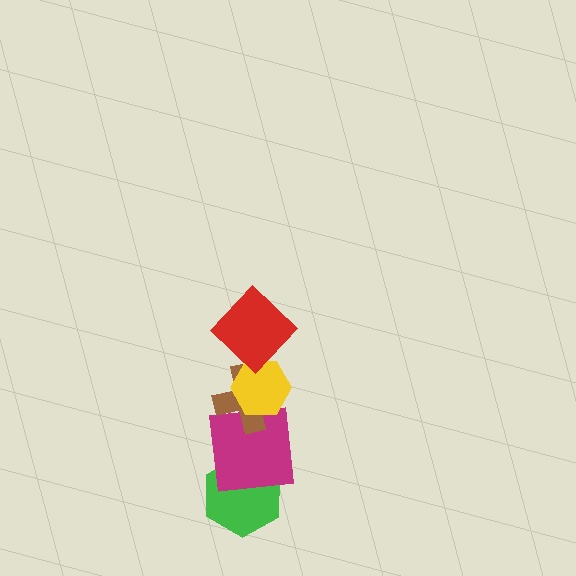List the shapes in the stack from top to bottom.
From top to bottom: the red diamond, the yellow hexagon, the brown cross, the magenta square, the green hexagon.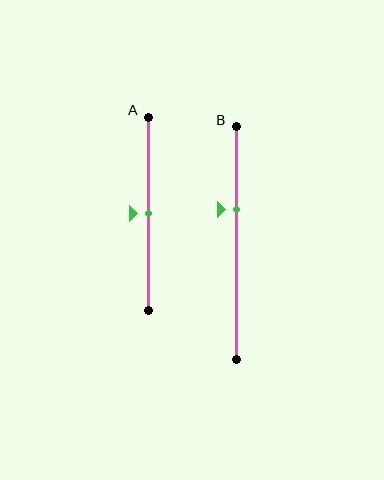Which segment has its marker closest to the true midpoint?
Segment A has its marker closest to the true midpoint.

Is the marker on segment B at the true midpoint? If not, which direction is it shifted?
No, the marker on segment B is shifted upward by about 14% of the segment length.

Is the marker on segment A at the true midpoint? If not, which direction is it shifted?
Yes, the marker on segment A is at the true midpoint.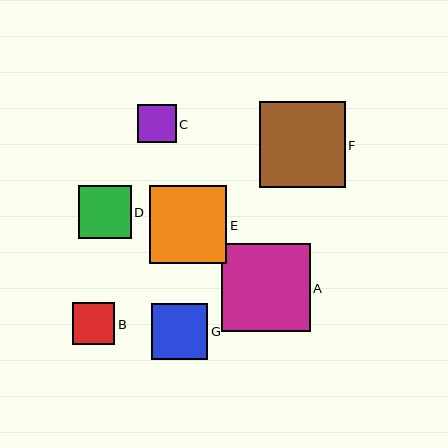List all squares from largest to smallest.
From largest to smallest: A, F, E, G, D, B, C.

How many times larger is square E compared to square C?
Square E is approximately 2.0 times the size of square C.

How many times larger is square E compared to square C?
Square E is approximately 2.0 times the size of square C.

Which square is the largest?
Square A is the largest with a size of approximately 88 pixels.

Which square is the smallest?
Square C is the smallest with a size of approximately 38 pixels.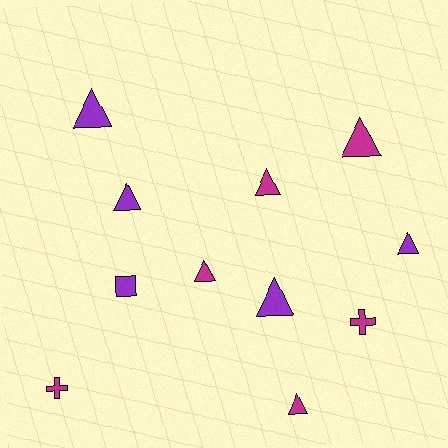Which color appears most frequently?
Magenta, with 6 objects.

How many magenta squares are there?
There are no magenta squares.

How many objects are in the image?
There are 11 objects.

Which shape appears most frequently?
Triangle, with 8 objects.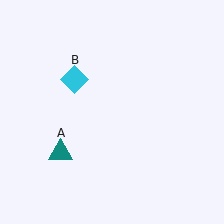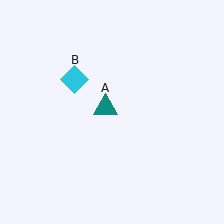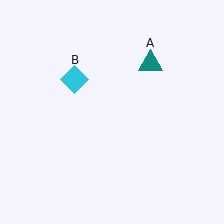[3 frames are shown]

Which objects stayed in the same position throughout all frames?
Cyan diamond (object B) remained stationary.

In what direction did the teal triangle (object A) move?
The teal triangle (object A) moved up and to the right.